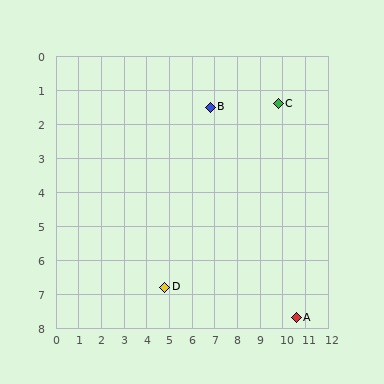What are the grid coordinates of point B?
Point B is at approximately (6.8, 1.5).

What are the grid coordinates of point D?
Point D is at approximately (4.8, 6.8).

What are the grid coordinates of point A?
Point A is at approximately (10.6, 7.7).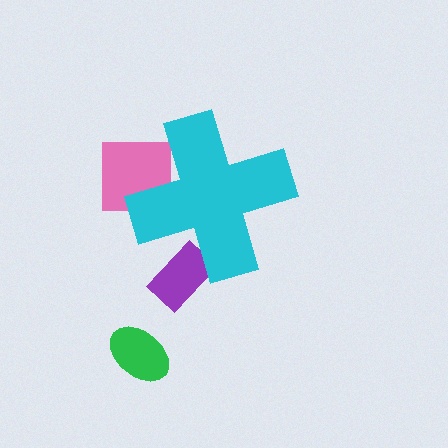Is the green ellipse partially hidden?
No, the green ellipse is fully visible.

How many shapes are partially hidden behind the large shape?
2 shapes are partially hidden.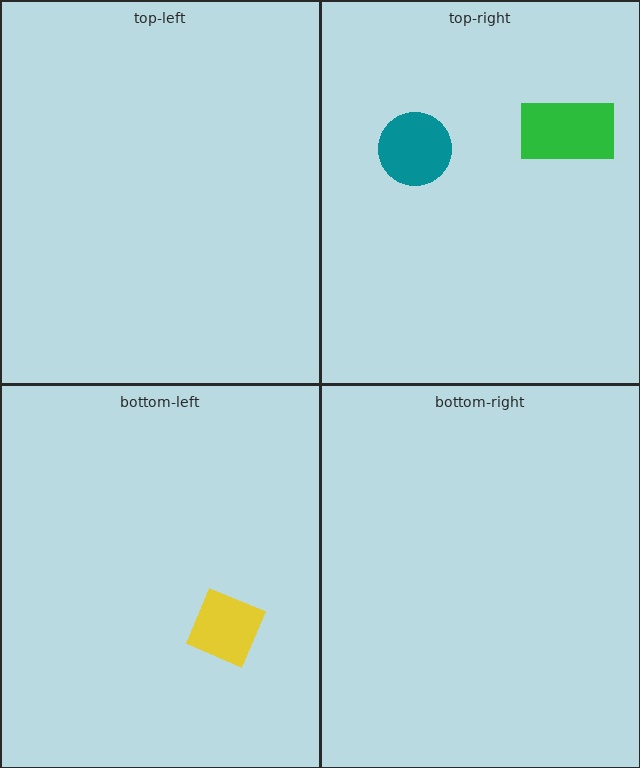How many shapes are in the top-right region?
2.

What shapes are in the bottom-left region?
The yellow diamond.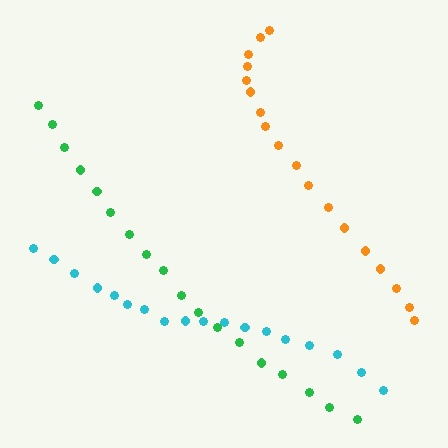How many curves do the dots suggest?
There are 3 distinct paths.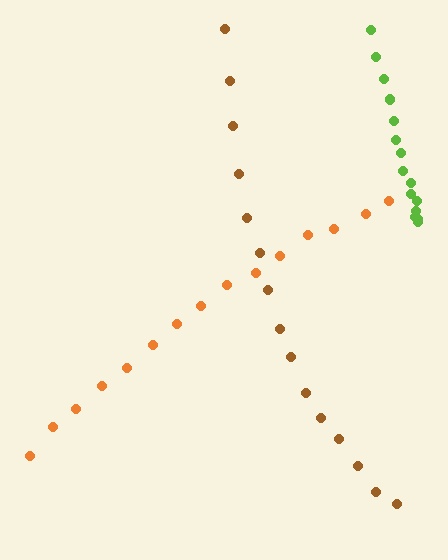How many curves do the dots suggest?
There are 3 distinct paths.